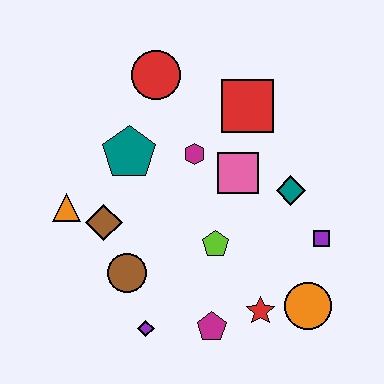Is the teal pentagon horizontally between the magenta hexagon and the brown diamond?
Yes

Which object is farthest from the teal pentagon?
The orange circle is farthest from the teal pentagon.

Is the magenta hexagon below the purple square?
No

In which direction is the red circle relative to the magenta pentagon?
The red circle is above the magenta pentagon.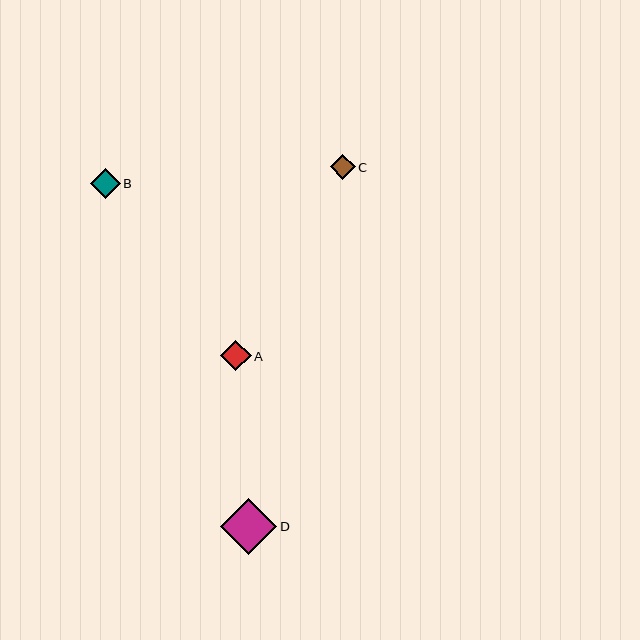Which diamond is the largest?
Diamond D is the largest with a size of approximately 56 pixels.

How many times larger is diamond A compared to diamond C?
Diamond A is approximately 1.2 times the size of diamond C.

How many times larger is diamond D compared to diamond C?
Diamond D is approximately 2.2 times the size of diamond C.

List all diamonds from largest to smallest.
From largest to smallest: D, A, B, C.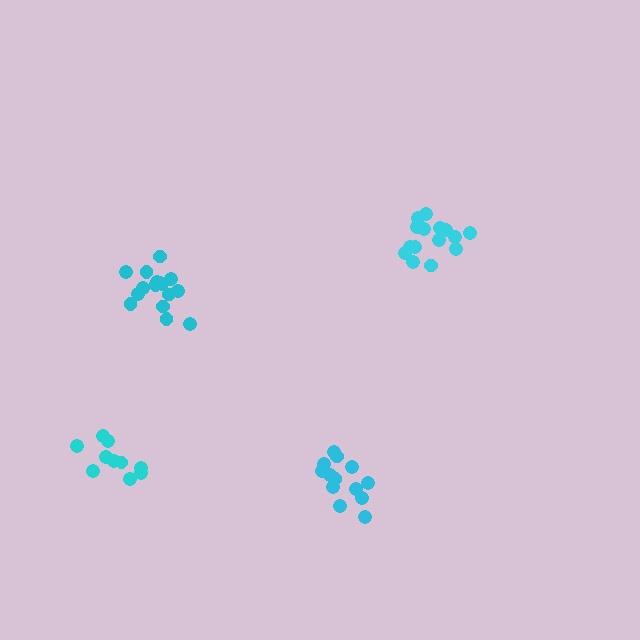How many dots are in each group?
Group 1: 15 dots, Group 2: 16 dots, Group 3: 10 dots, Group 4: 13 dots (54 total).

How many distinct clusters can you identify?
There are 4 distinct clusters.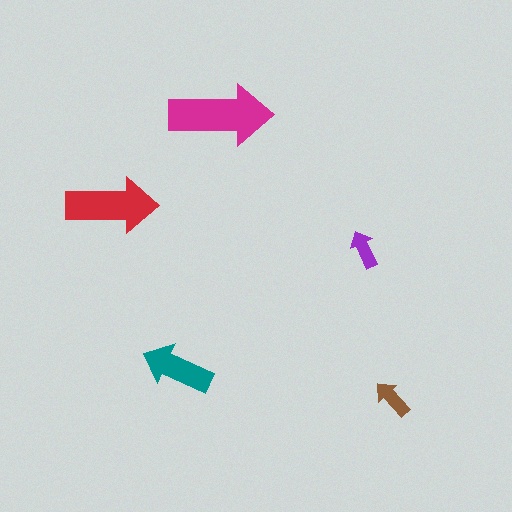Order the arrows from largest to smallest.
the magenta one, the red one, the teal one, the brown one, the purple one.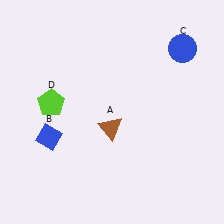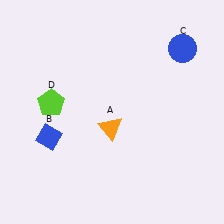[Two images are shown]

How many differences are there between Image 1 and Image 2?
There is 1 difference between the two images.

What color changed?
The triangle (A) changed from brown in Image 1 to orange in Image 2.